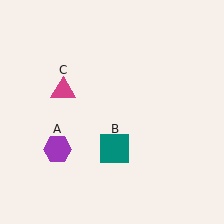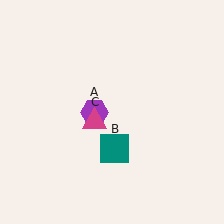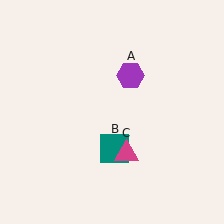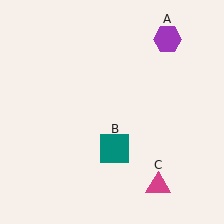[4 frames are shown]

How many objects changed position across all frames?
2 objects changed position: purple hexagon (object A), magenta triangle (object C).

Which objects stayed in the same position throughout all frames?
Teal square (object B) remained stationary.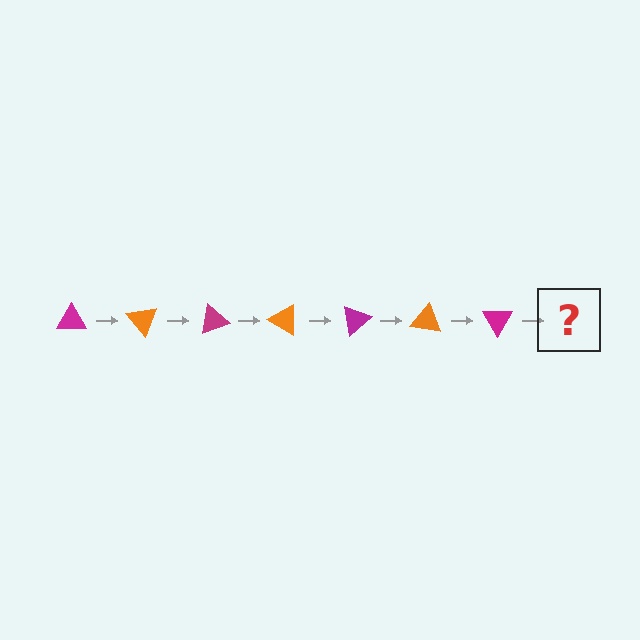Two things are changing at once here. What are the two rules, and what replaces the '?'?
The two rules are that it rotates 50 degrees each step and the color cycles through magenta and orange. The '?' should be an orange triangle, rotated 350 degrees from the start.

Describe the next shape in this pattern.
It should be an orange triangle, rotated 350 degrees from the start.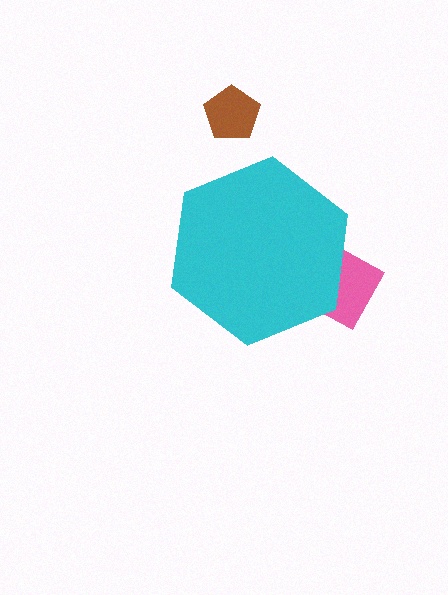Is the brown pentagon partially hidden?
No, the brown pentagon is fully visible.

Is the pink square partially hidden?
Yes, the pink square is partially hidden behind the cyan hexagon.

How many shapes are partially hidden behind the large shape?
2 shapes are partially hidden.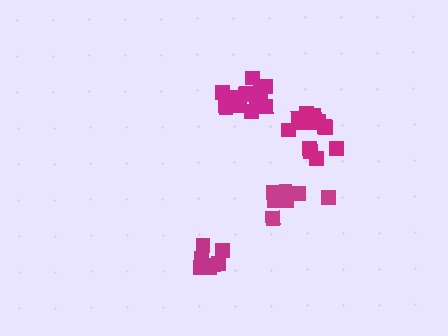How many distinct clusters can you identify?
There are 4 distinct clusters.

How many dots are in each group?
Group 1: 9 dots, Group 2: 8 dots, Group 3: 13 dots, Group 4: 13 dots (43 total).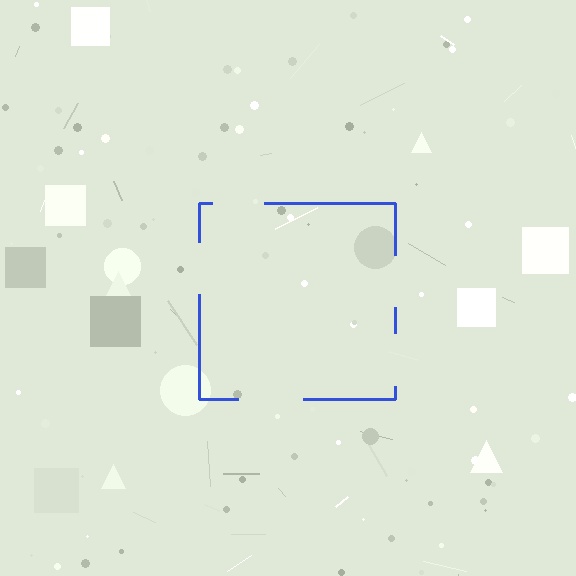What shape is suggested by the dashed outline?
The dashed outline suggests a square.